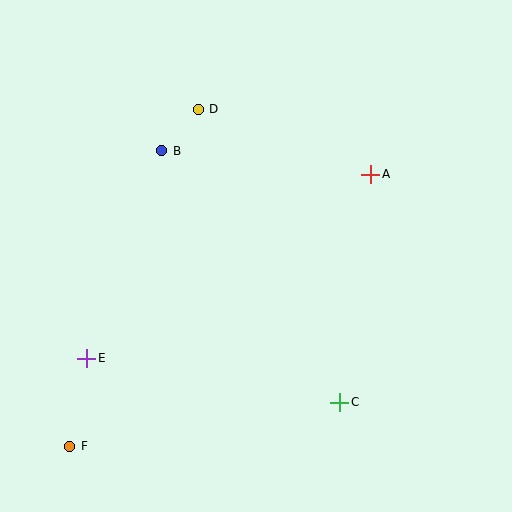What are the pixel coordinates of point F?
Point F is at (70, 446).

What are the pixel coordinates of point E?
Point E is at (87, 358).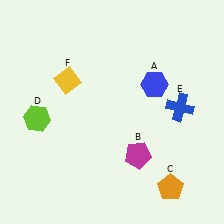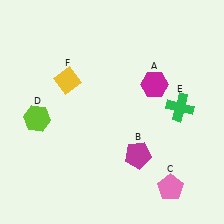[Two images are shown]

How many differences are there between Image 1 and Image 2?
There are 3 differences between the two images.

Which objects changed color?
A changed from blue to magenta. C changed from orange to pink. E changed from blue to green.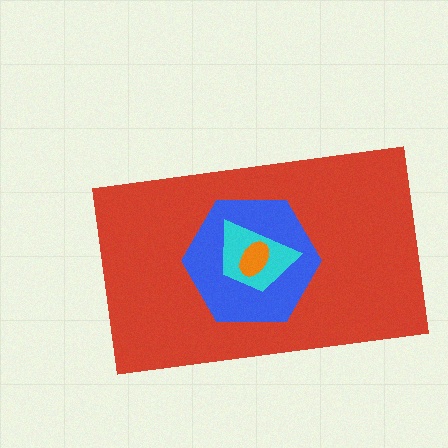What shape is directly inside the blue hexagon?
The cyan trapezoid.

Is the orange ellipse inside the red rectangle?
Yes.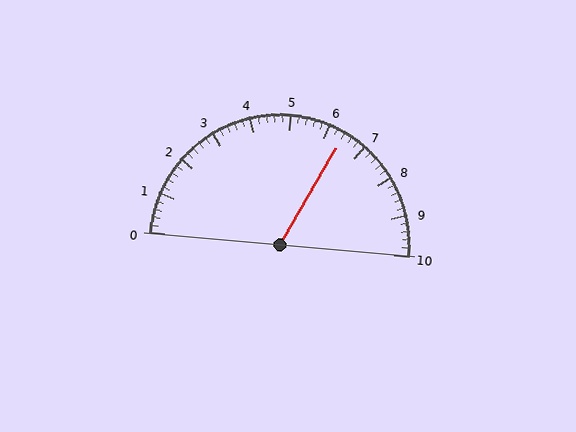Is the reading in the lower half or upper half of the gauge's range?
The reading is in the upper half of the range (0 to 10).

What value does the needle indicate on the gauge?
The needle indicates approximately 6.4.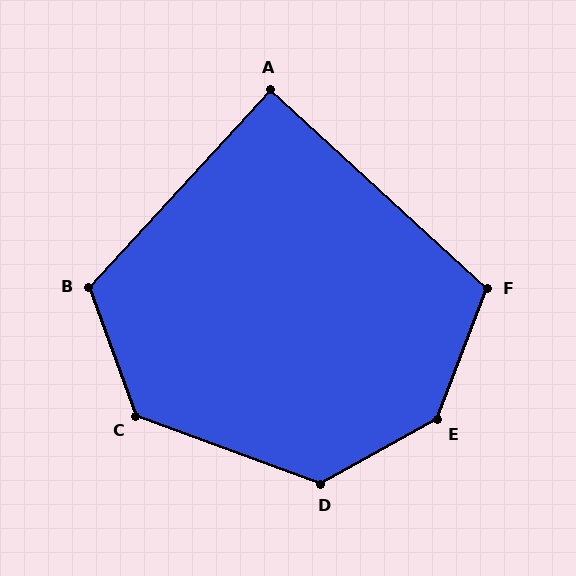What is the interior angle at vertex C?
Approximately 130 degrees (obtuse).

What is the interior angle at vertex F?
Approximately 112 degrees (obtuse).